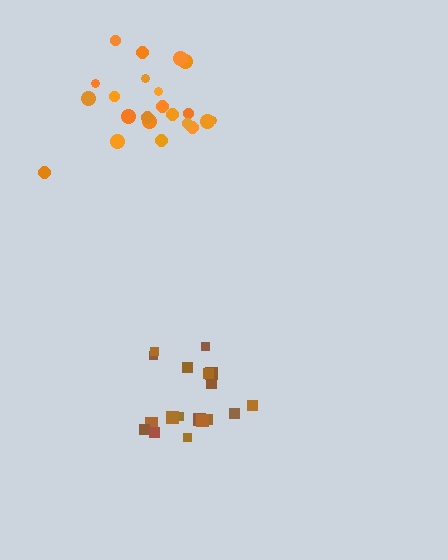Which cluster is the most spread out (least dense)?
Orange.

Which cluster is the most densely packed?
Brown.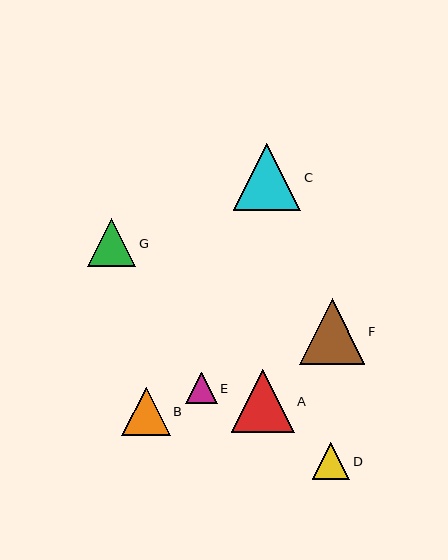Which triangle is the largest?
Triangle C is the largest with a size of approximately 67 pixels.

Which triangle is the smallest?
Triangle E is the smallest with a size of approximately 32 pixels.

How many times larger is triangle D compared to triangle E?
Triangle D is approximately 1.2 times the size of triangle E.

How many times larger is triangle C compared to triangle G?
Triangle C is approximately 1.4 times the size of triangle G.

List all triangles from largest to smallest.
From largest to smallest: C, F, A, G, B, D, E.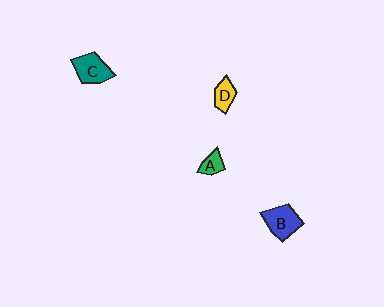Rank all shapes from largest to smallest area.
From largest to smallest: B (blue), C (teal), D (yellow), A (green).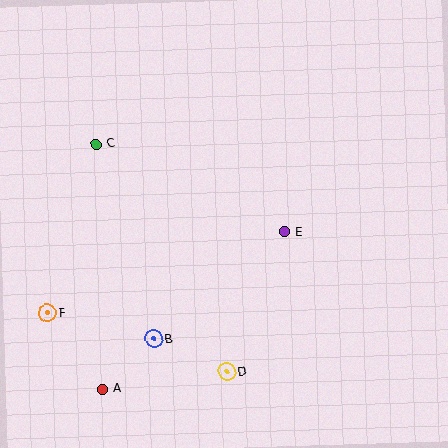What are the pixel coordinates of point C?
Point C is at (96, 144).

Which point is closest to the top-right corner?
Point E is closest to the top-right corner.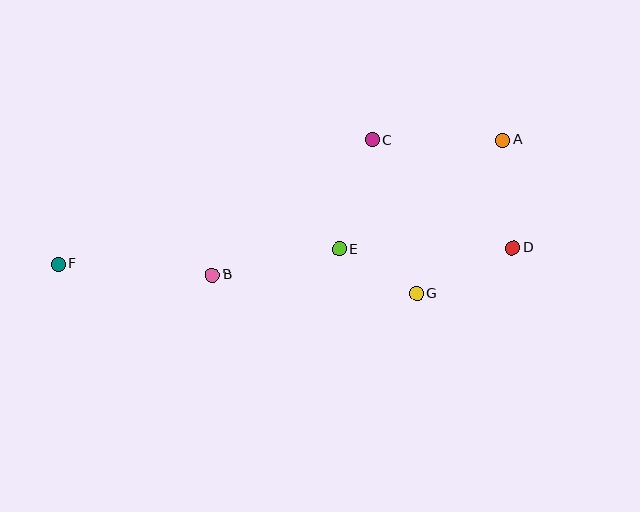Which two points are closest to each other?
Points E and G are closest to each other.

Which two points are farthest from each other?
Points A and F are farthest from each other.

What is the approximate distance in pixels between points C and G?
The distance between C and G is approximately 160 pixels.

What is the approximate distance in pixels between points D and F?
The distance between D and F is approximately 454 pixels.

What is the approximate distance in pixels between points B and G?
The distance between B and G is approximately 205 pixels.